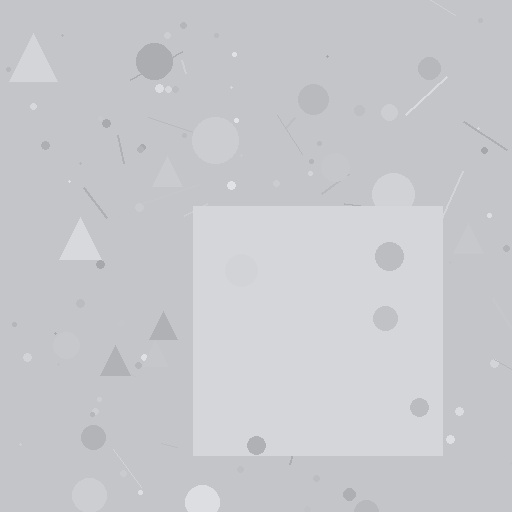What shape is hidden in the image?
A square is hidden in the image.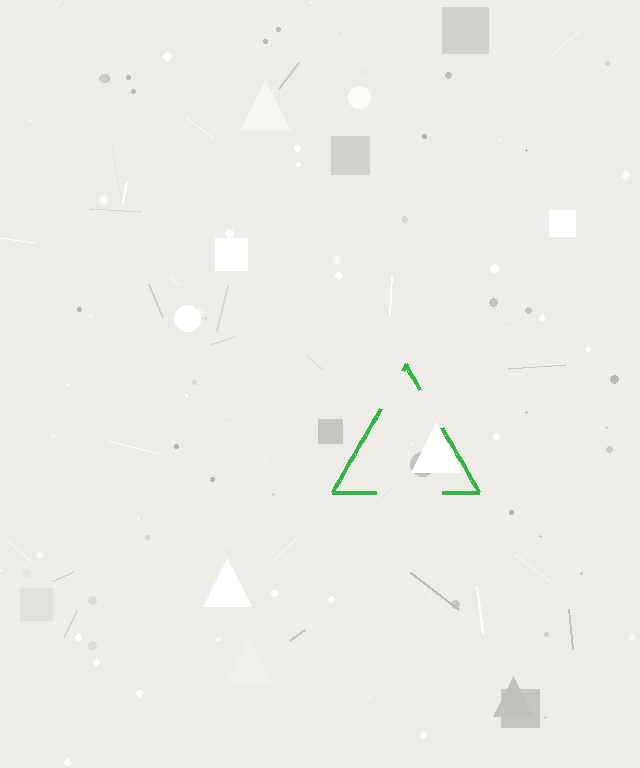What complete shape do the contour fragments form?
The contour fragments form a triangle.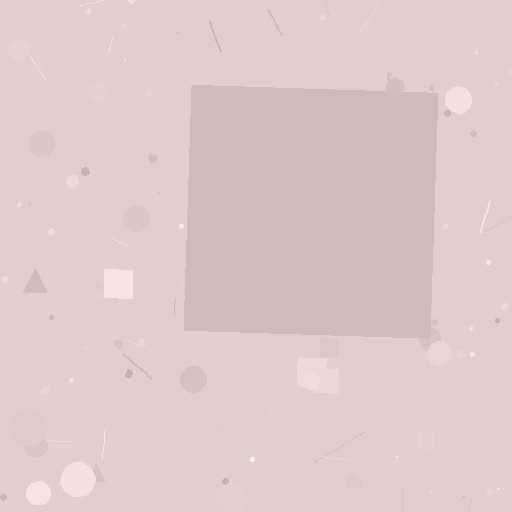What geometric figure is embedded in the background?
A square is embedded in the background.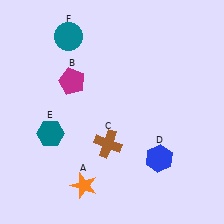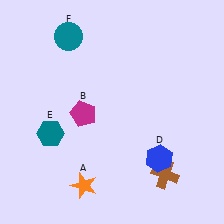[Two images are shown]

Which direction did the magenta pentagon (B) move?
The magenta pentagon (B) moved down.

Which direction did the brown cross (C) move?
The brown cross (C) moved right.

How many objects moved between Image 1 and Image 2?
2 objects moved between the two images.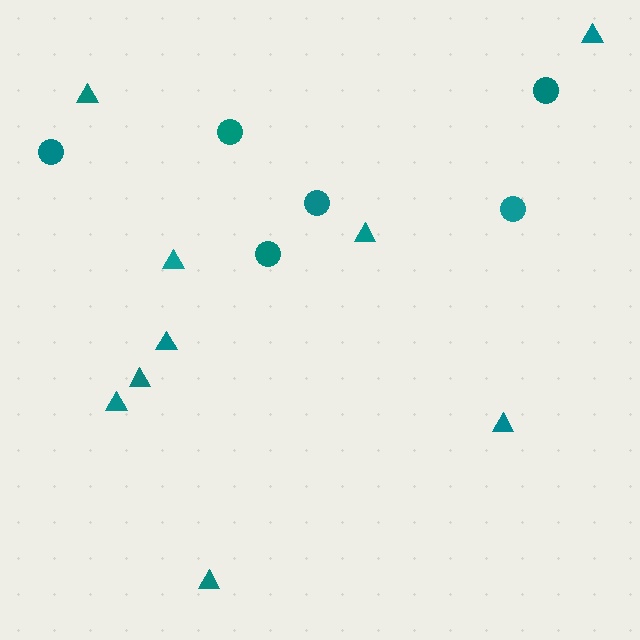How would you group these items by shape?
There are 2 groups: one group of circles (6) and one group of triangles (9).